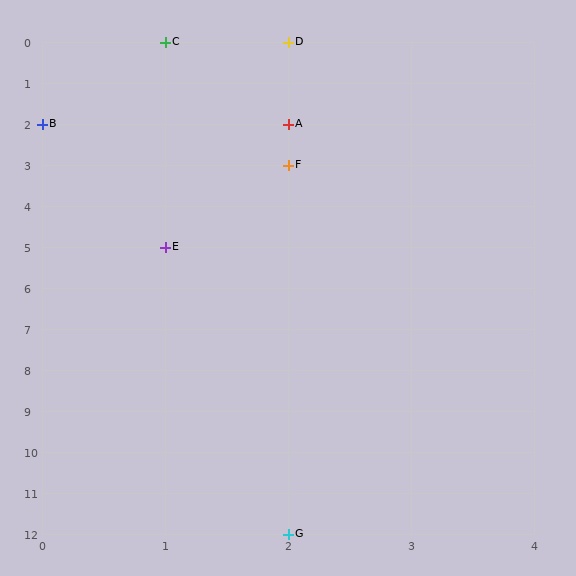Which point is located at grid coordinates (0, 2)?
Point B is at (0, 2).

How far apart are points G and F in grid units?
Points G and F are 9 rows apart.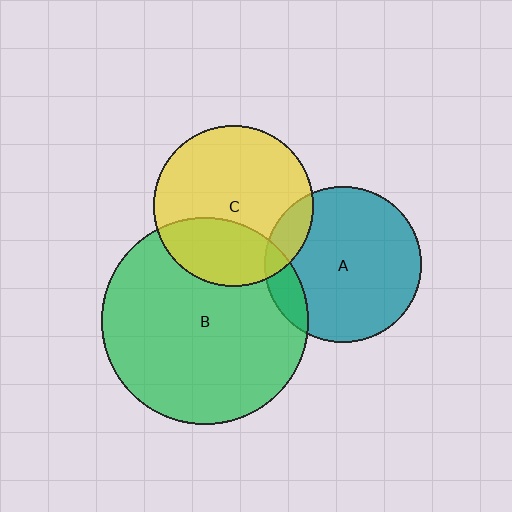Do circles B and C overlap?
Yes.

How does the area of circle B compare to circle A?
Approximately 1.7 times.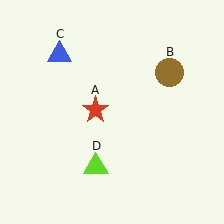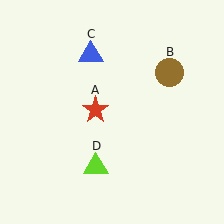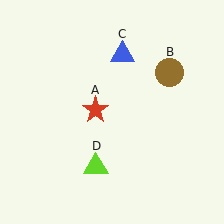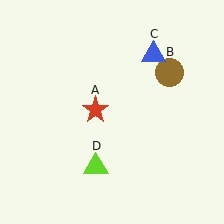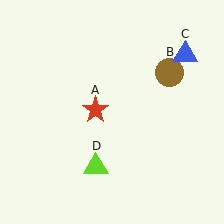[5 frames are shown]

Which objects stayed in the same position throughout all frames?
Red star (object A) and brown circle (object B) and lime triangle (object D) remained stationary.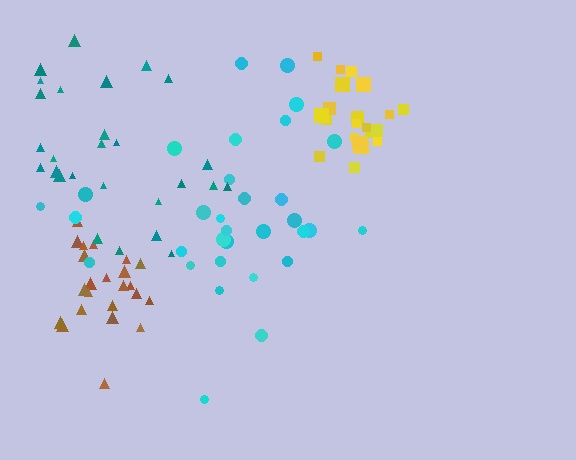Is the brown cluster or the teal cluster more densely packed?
Brown.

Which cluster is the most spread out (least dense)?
Cyan.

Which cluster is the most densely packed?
Yellow.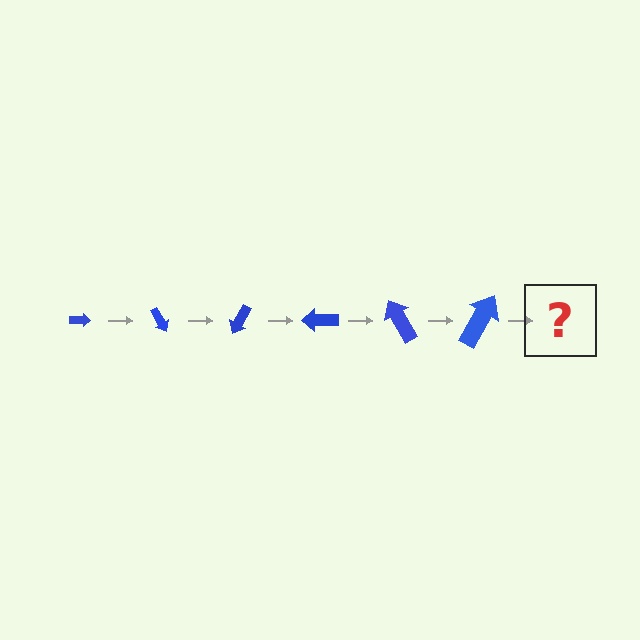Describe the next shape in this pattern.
It should be an arrow, larger than the previous one and rotated 360 degrees from the start.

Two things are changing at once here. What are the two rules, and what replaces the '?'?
The two rules are that the arrow grows larger each step and it rotates 60 degrees each step. The '?' should be an arrow, larger than the previous one and rotated 360 degrees from the start.